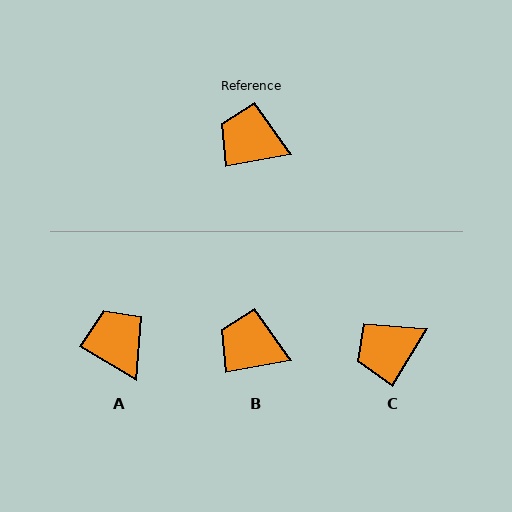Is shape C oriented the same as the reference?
No, it is off by about 49 degrees.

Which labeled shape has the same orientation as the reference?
B.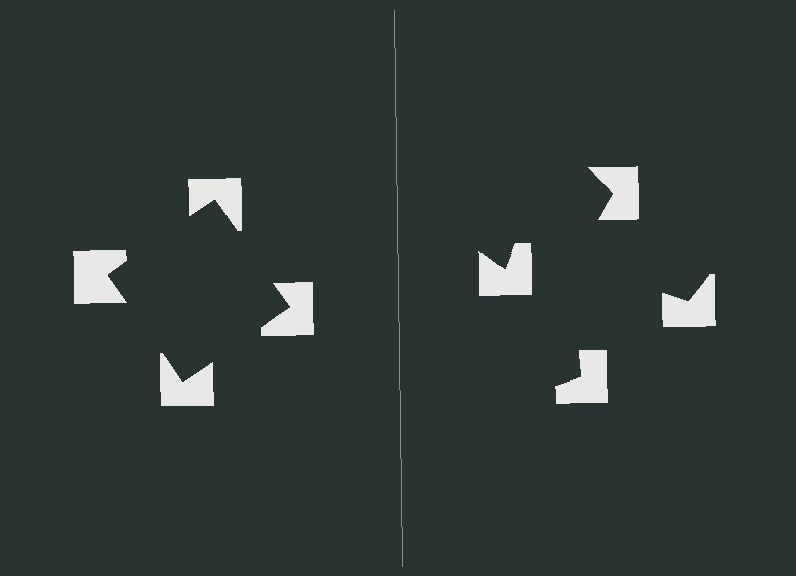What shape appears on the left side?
An illusory square.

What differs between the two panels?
The notched squares are positioned identically on both sides; only the wedge orientations differ. On the left they align to a square; on the right they are misaligned.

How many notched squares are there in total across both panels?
8 — 4 on each side.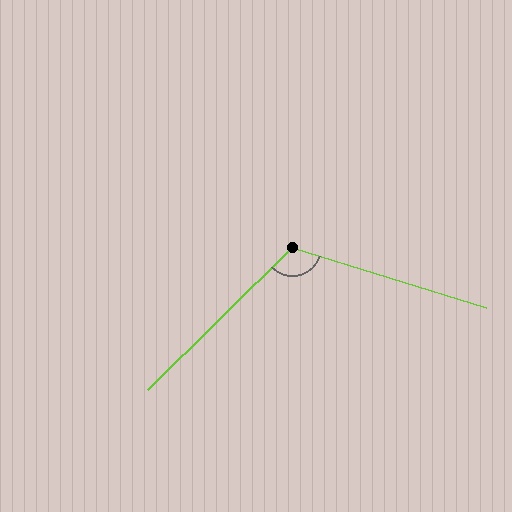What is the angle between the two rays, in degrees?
Approximately 118 degrees.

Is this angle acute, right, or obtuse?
It is obtuse.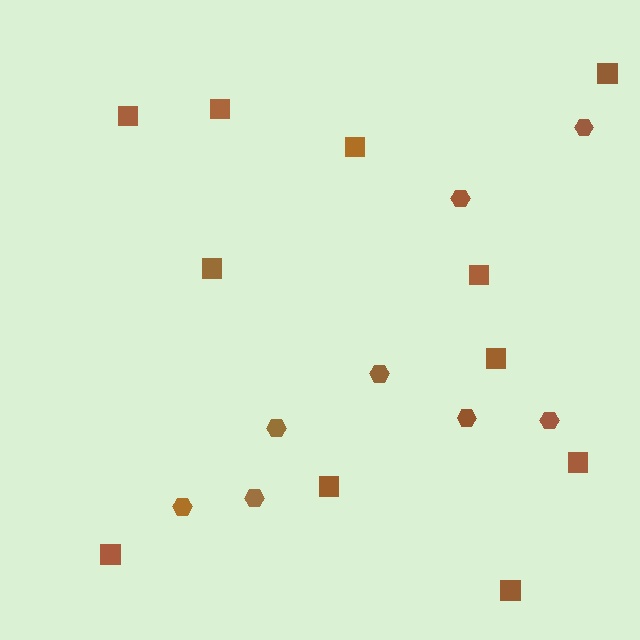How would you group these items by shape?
There are 2 groups: one group of hexagons (8) and one group of squares (11).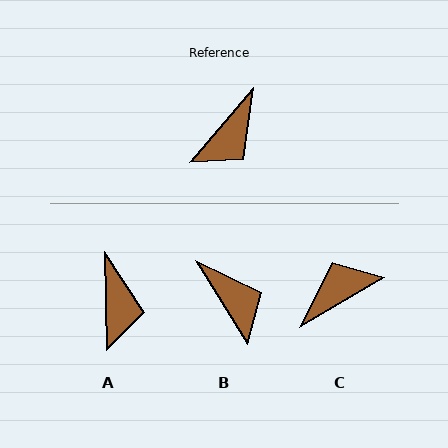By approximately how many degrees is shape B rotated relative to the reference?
Approximately 72 degrees counter-clockwise.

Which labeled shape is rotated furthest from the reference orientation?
C, about 160 degrees away.